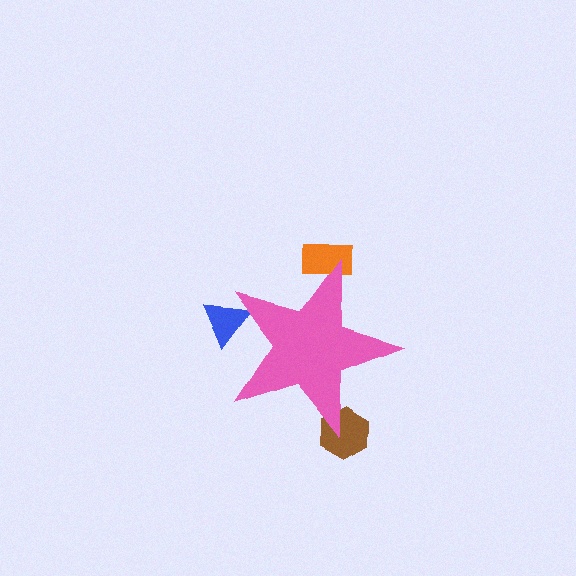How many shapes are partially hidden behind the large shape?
3 shapes are partially hidden.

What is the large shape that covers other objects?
A pink star.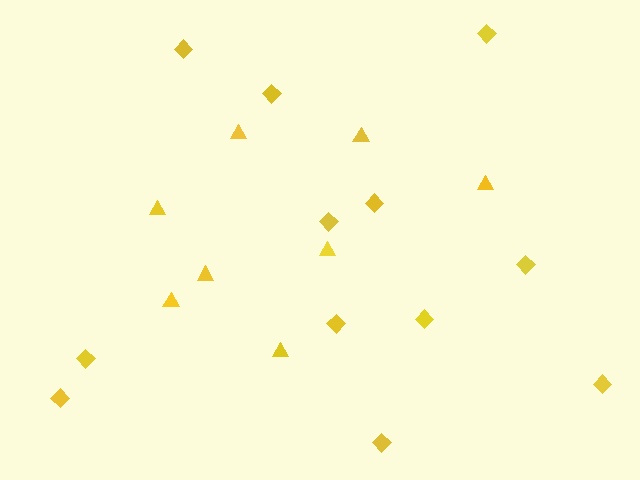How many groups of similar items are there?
There are 2 groups: one group of triangles (8) and one group of diamonds (12).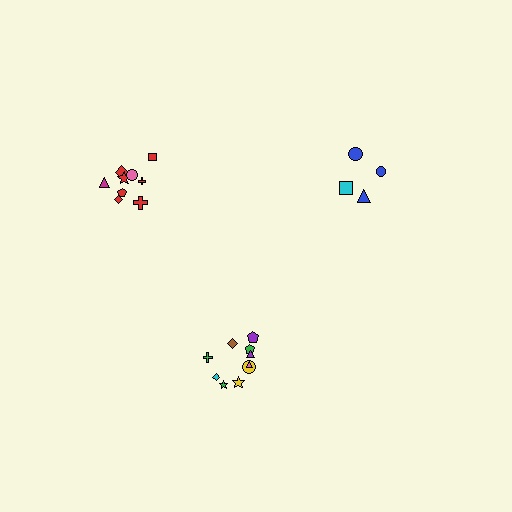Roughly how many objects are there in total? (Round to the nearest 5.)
Roughly 25 objects in total.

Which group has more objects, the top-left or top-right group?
The top-left group.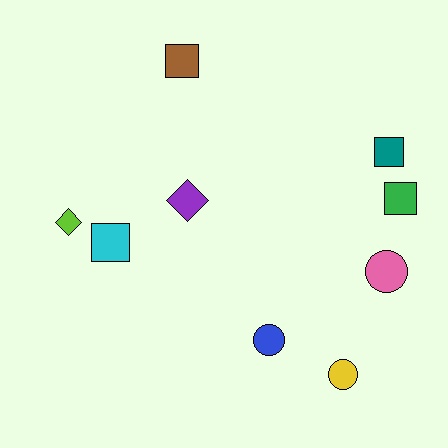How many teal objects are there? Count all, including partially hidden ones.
There is 1 teal object.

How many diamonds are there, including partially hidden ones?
There are 2 diamonds.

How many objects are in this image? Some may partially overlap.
There are 9 objects.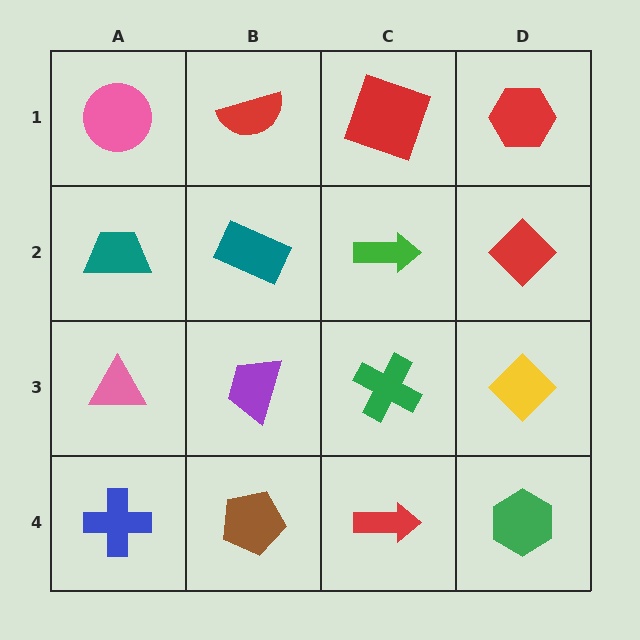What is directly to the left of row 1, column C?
A red semicircle.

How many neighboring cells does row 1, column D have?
2.